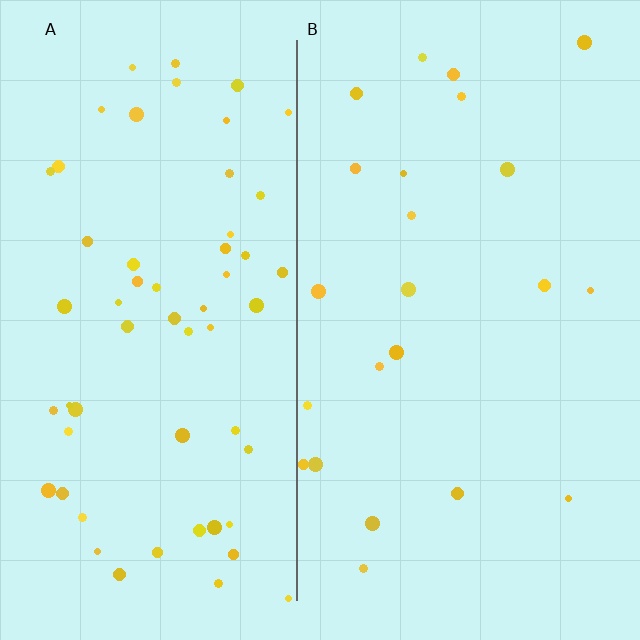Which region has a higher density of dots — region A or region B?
A (the left).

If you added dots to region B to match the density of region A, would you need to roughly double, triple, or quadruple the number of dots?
Approximately triple.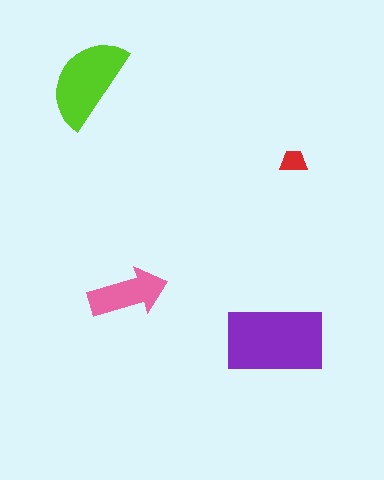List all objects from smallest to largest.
The red trapezoid, the pink arrow, the lime semicircle, the purple rectangle.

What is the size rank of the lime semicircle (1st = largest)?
2nd.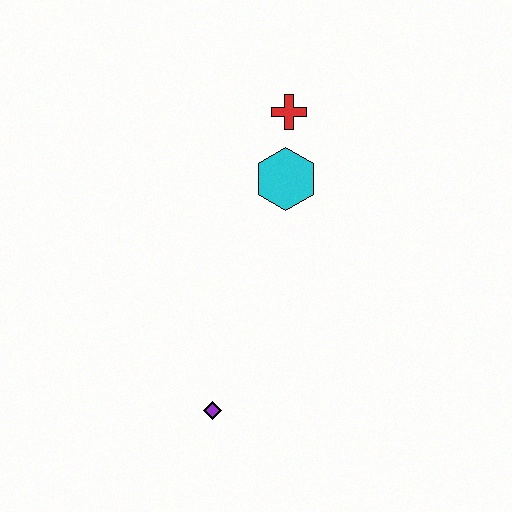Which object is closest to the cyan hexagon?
The red cross is closest to the cyan hexagon.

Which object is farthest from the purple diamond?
The red cross is farthest from the purple diamond.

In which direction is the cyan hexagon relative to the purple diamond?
The cyan hexagon is above the purple diamond.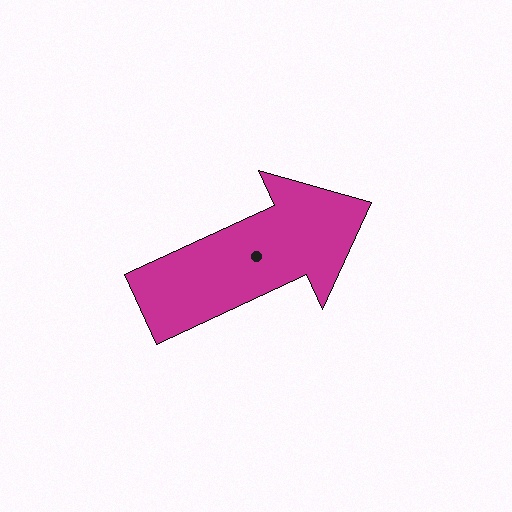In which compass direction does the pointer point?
Northeast.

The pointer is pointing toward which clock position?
Roughly 2 o'clock.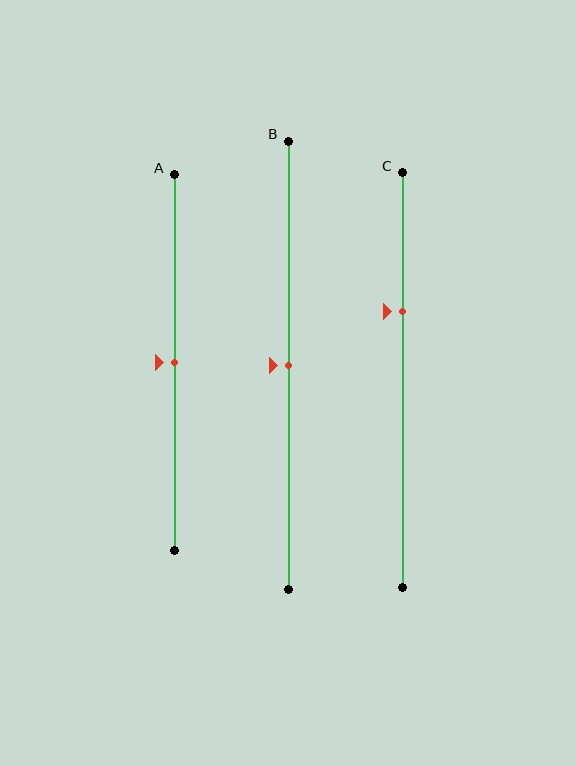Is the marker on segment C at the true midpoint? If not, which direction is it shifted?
No, the marker on segment C is shifted upward by about 17% of the segment length.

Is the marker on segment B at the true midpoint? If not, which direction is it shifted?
Yes, the marker on segment B is at the true midpoint.